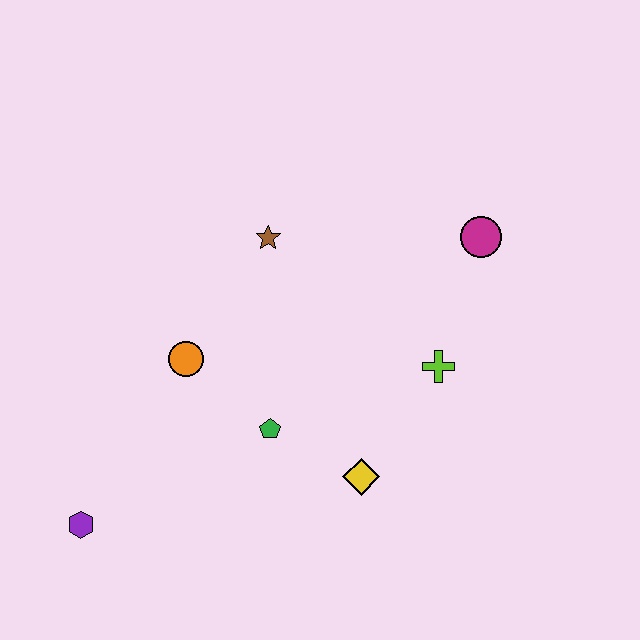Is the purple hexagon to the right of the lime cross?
No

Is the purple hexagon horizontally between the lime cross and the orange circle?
No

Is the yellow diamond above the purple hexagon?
Yes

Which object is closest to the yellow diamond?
The green pentagon is closest to the yellow diamond.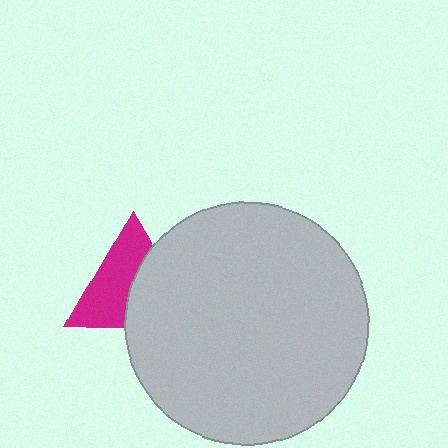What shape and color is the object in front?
The object in front is a light gray circle.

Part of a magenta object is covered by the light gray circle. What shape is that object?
It is a triangle.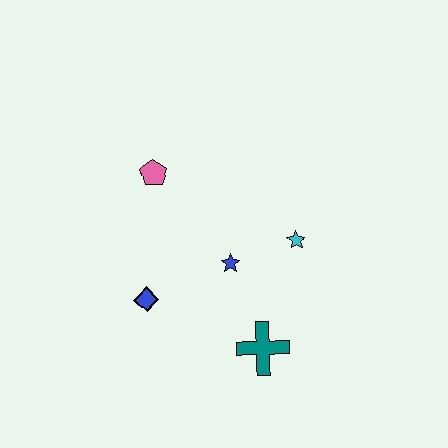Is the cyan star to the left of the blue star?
No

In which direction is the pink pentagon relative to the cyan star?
The pink pentagon is to the left of the cyan star.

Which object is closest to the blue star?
The cyan star is closest to the blue star.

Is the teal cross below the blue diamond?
Yes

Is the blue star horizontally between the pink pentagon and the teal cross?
Yes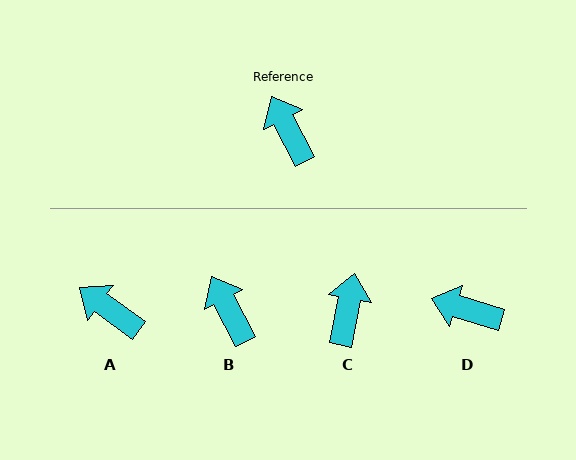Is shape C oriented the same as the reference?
No, it is off by about 39 degrees.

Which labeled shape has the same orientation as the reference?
B.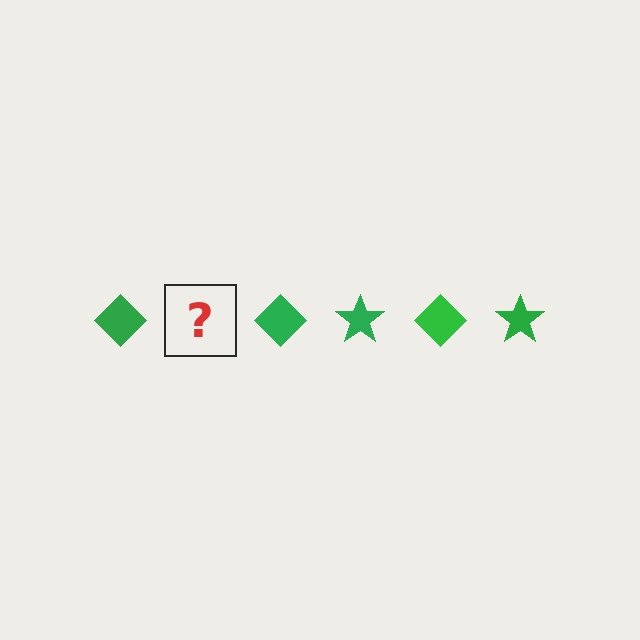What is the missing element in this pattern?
The missing element is a green star.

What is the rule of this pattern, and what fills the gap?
The rule is that the pattern cycles through diamond, star shapes in green. The gap should be filled with a green star.